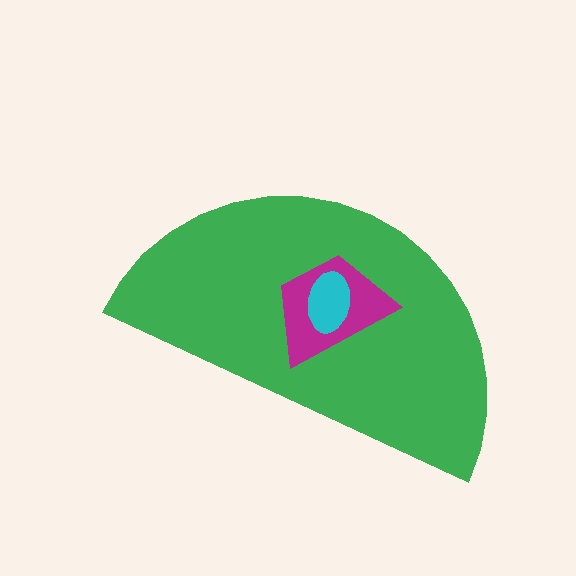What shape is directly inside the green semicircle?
The magenta trapezoid.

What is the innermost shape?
The cyan ellipse.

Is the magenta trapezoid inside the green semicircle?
Yes.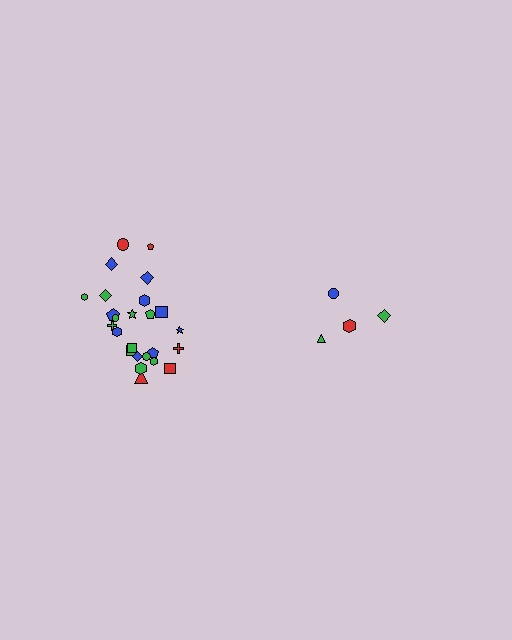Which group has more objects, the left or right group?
The left group.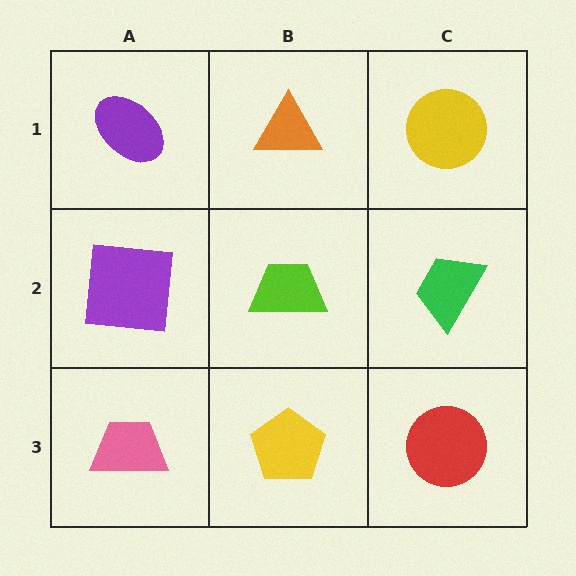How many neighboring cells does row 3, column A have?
2.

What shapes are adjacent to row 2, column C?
A yellow circle (row 1, column C), a red circle (row 3, column C), a lime trapezoid (row 2, column B).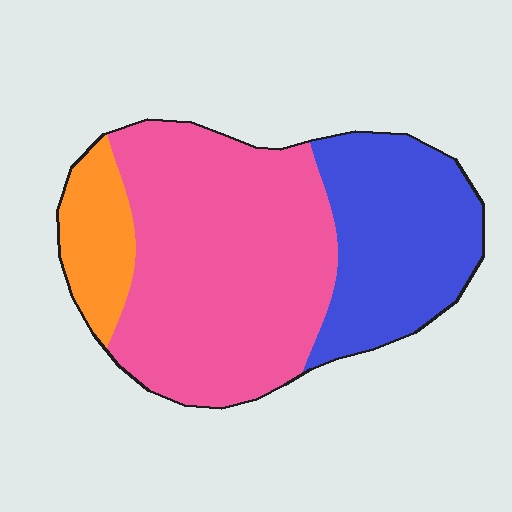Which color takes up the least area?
Orange, at roughly 10%.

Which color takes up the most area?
Pink, at roughly 55%.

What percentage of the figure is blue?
Blue takes up between a sixth and a third of the figure.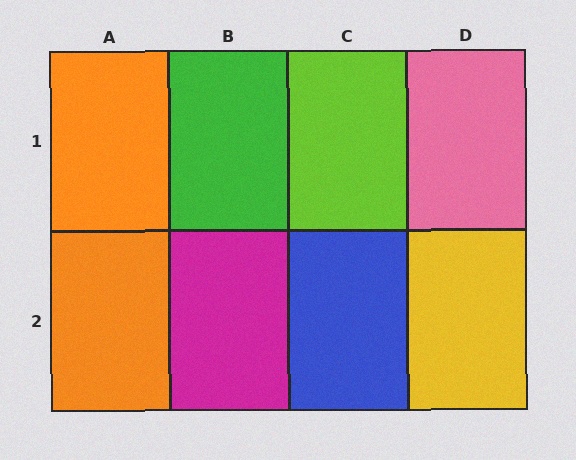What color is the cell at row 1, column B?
Green.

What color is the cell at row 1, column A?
Orange.